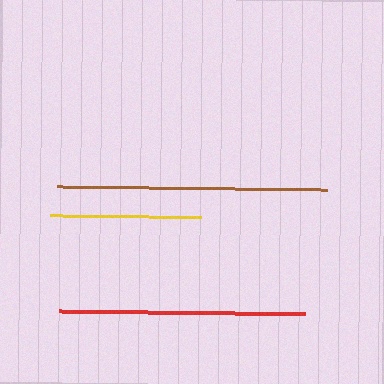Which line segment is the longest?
The brown line is the longest at approximately 269 pixels.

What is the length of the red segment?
The red segment is approximately 246 pixels long.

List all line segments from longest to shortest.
From longest to shortest: brown, red, yellow.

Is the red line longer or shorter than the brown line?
The brown line is longer than the red line.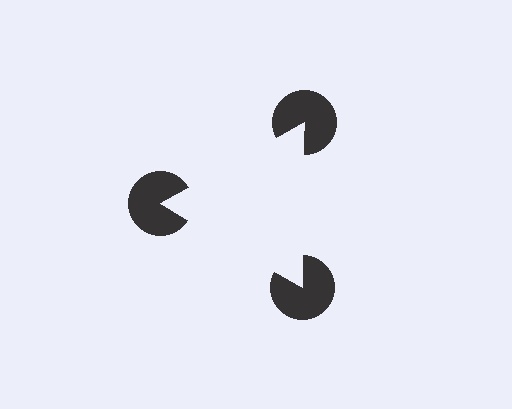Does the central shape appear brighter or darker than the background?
It typically appears slightly brighter than the background, even though no actual brightness change is drawn.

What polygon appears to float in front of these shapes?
An illusory triangle — its edges are inferred from the aligned wedge cuts in the pac-man discs, not physically drawn.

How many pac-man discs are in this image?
There are 3 — one at each vertex of the illusory triangle.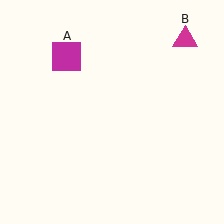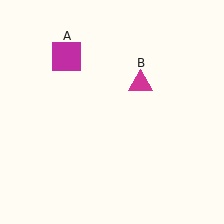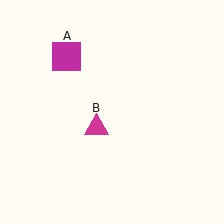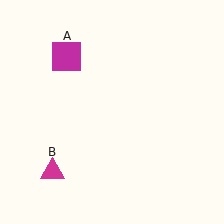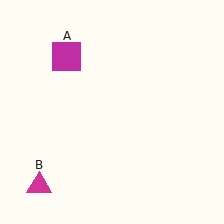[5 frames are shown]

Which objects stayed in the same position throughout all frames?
Magenta square (object A) remained stationary.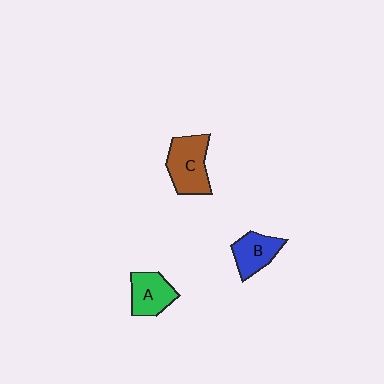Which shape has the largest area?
Shape C (brown).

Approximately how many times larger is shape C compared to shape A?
Approximately 1.3 times.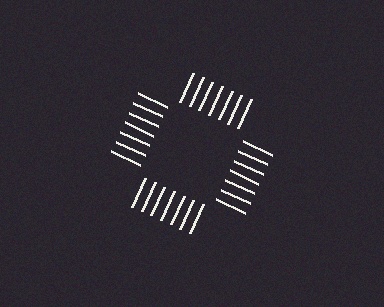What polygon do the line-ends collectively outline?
An illusory square — the line segments terminate on its edges but no continuous stroke is drawn.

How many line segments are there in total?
28 — 7 along each of the 4 edges.